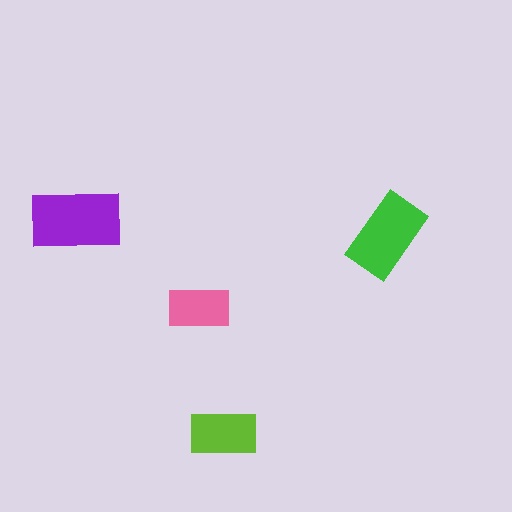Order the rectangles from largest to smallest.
the purple one, the green one, the lime one, the pink one.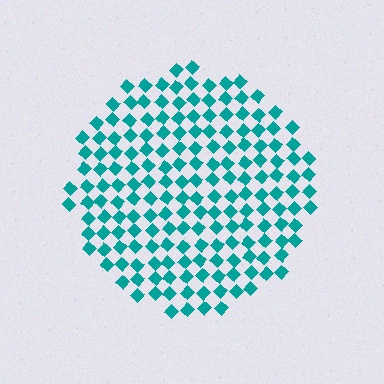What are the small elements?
The small elements are diamonds.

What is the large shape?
The large shape is a circle.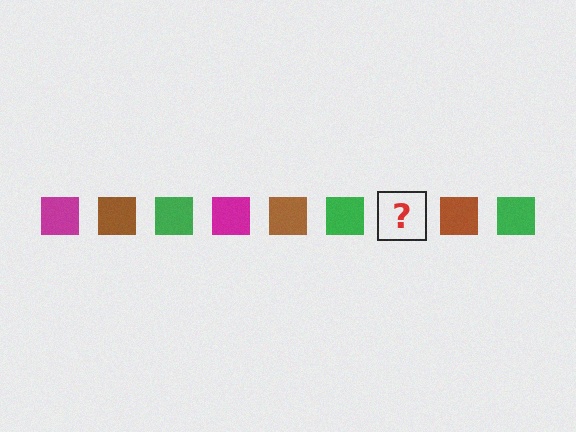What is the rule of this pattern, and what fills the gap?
The rule is that the pattern cycles through magenta, brown, green squares. The gap should be filled with a magenta square.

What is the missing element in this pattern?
The missing element is a magenta square.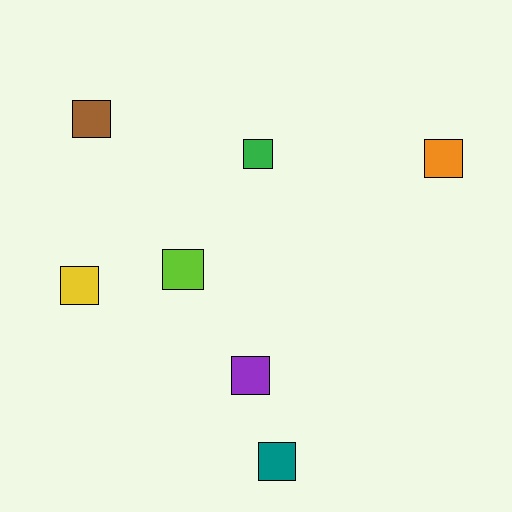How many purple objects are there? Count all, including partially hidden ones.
There is 1 purple object.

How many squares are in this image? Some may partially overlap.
There are 7 squares.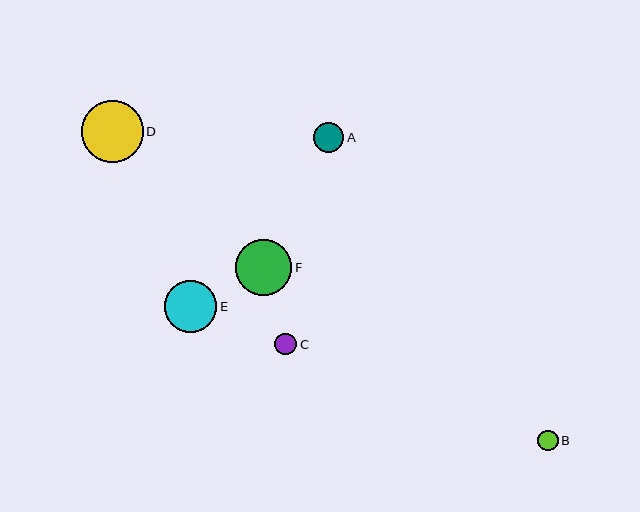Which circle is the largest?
Circle D is the largest with a size of approximately 62 pixels.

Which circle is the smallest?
Circle B is the smallest with a size of approximately 20 pixels.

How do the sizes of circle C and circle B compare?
Circle C and circle B are approximately the same size.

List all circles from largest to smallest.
From largest to smallest: D, F, E, A, C, B.